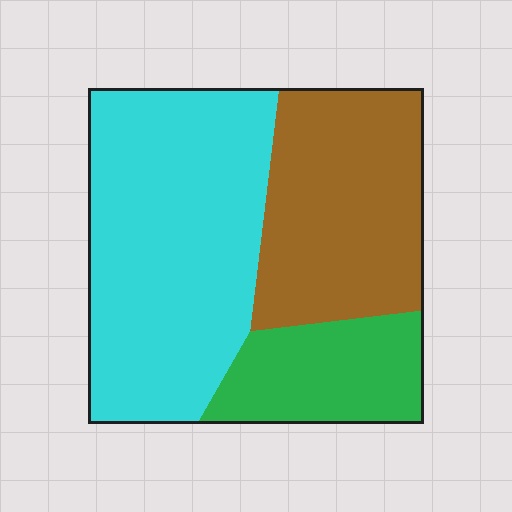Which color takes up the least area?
Green, at roughly 20%.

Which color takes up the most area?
Cyan, at roughly 50%.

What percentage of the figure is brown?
Brown covers 33% of the figure.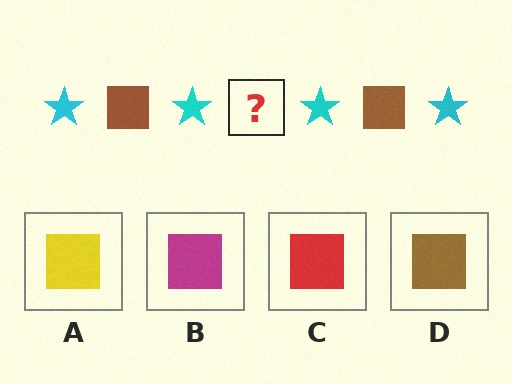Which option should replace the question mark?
Option D.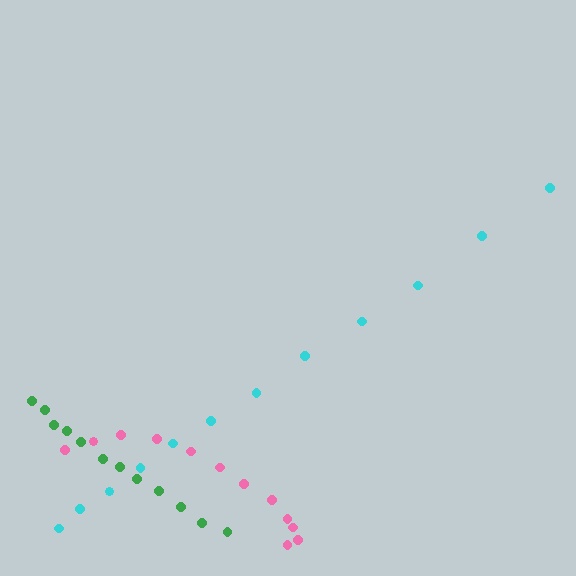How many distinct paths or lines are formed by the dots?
There are 3 distinct paths.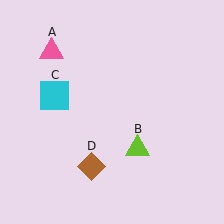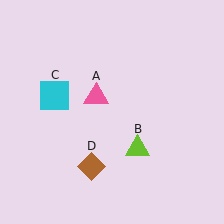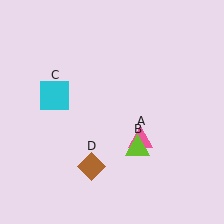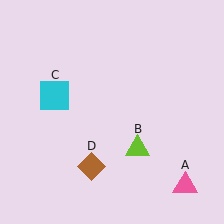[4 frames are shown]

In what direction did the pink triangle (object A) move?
The pink triangle (object A) moved down and to the right.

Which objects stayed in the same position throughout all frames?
Lime triangle (object B) and cyan square (object C) and brown diamond (object D) remained stationary.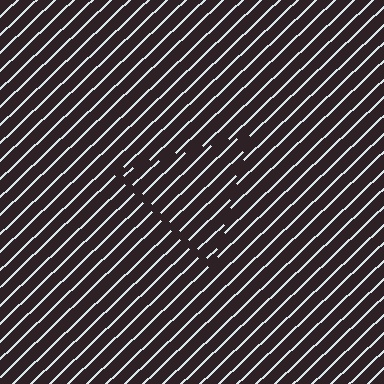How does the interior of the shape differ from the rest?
The interior of the shape contains the same grating, shifted by half a period — the contour is defined by the phase discontinuity where line-ends from the inner and outer gratings abut.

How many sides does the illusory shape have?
3 sides — the line-ends trace a triangle.